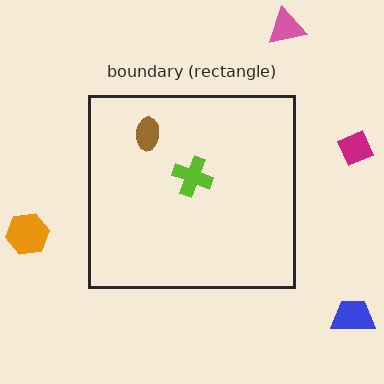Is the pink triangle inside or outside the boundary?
Outside.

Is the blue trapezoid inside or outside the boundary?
Outside.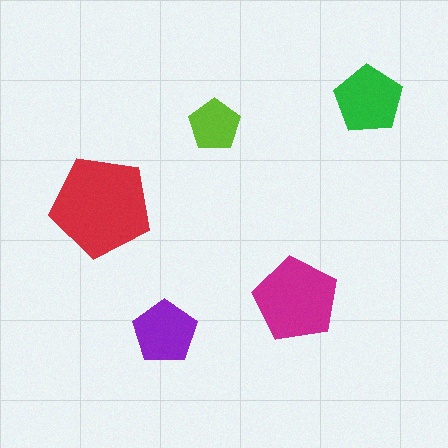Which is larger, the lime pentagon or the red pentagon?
The red one.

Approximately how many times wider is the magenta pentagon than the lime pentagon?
About 1.5 times wider.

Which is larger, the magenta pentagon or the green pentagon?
The magenta one.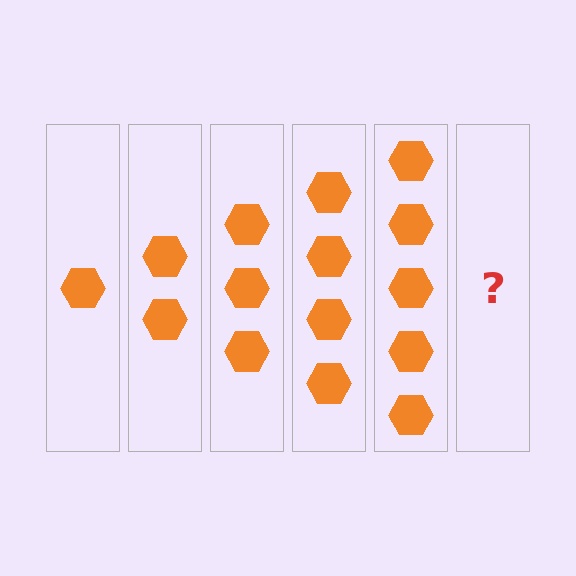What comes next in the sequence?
The next element should be 6 hexagons.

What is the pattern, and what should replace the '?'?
The pattern is that each step adds one more hexagon. The '?' should be 6 hexagons.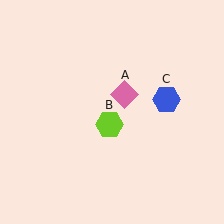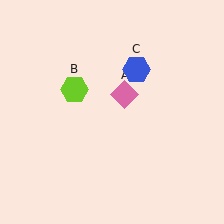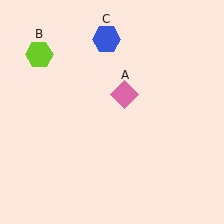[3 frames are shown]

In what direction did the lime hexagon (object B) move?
The lime hexagon (object B) moved up and to the left.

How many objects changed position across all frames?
2 objects changed position: lime hexagon (object B), blue hexagon (object C).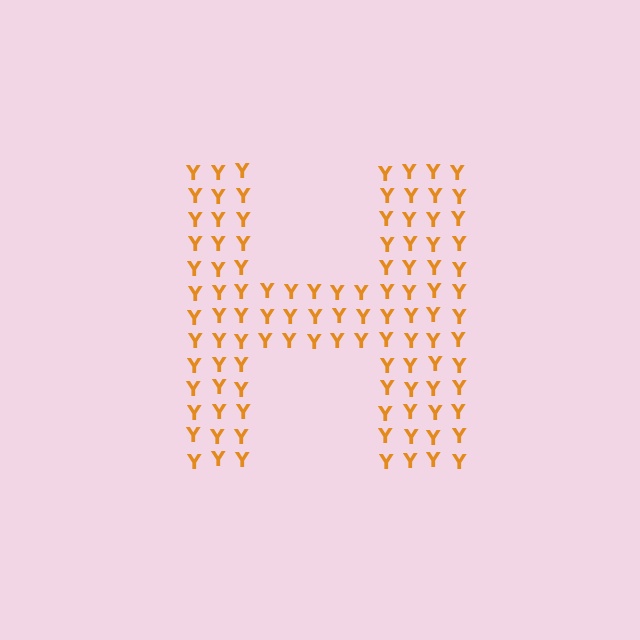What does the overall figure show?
The overall figure shows the letter H.